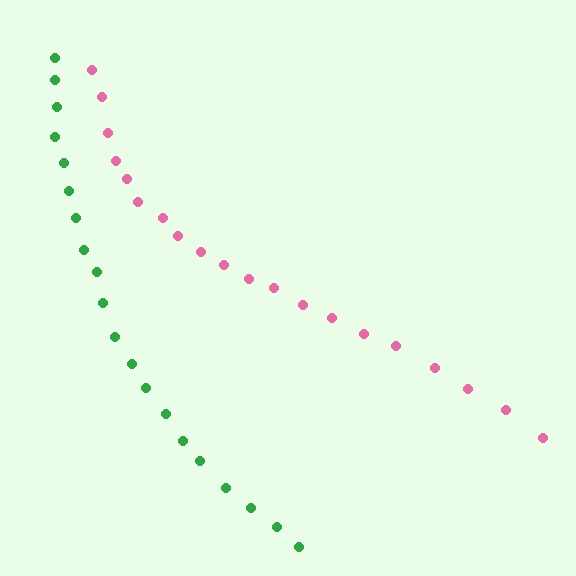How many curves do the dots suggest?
There are 2 distinct paths.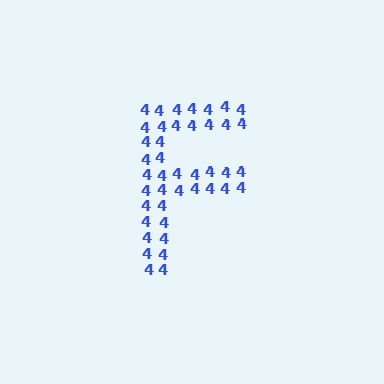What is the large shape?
The large shape is the letter F.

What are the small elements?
The small elements are digit 4's.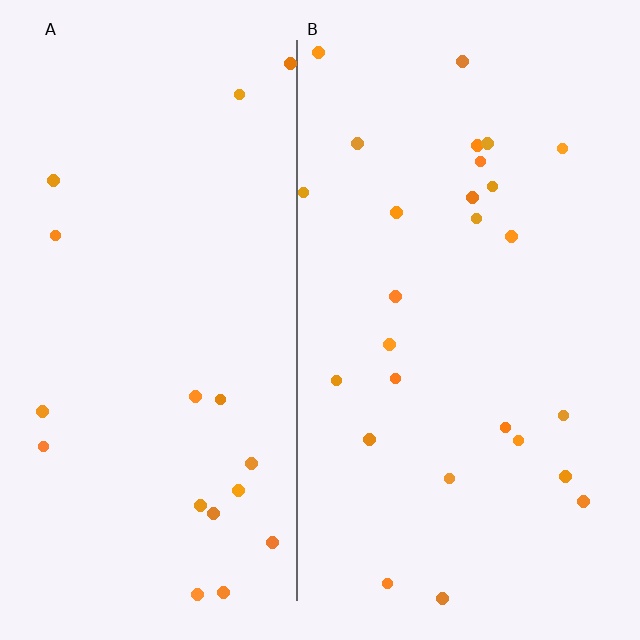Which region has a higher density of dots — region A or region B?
B (the right).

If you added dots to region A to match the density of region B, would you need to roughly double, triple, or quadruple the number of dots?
Approximately double.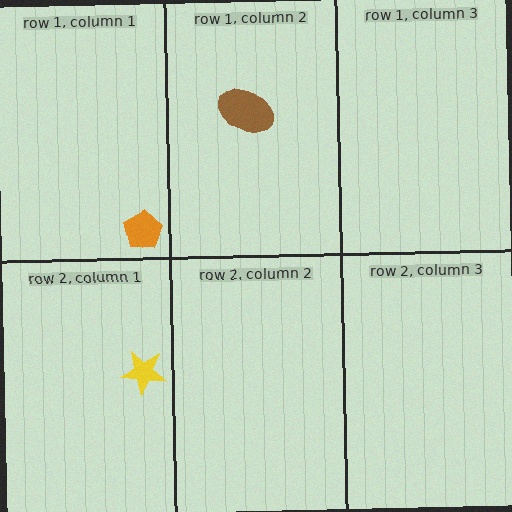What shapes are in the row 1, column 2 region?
The brown ellipse.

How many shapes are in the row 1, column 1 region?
1.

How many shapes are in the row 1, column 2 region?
1.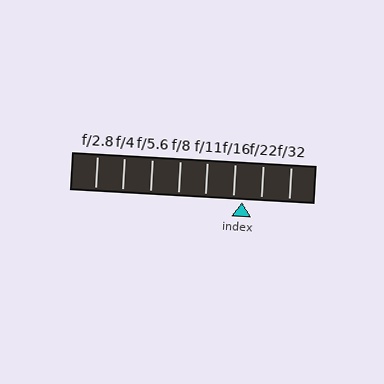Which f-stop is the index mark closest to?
The index mark is closest to f/16.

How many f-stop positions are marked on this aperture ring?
There are 8 f-stop positions marked.